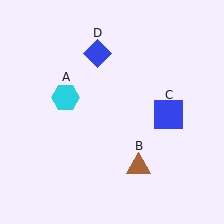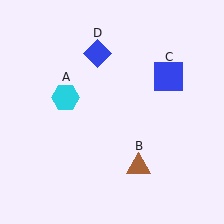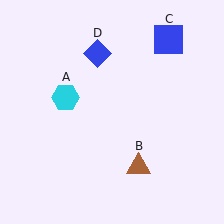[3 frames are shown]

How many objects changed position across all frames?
1 object changed position: blue square (object C).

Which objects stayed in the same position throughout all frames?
Cyan hexagon (object A) and brown triangle (object B) and blue diamond (object D) remained stationary.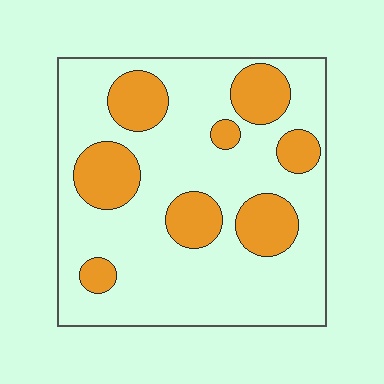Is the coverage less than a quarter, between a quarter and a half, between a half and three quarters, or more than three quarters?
Between a quarter and a half.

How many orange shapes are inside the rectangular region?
8.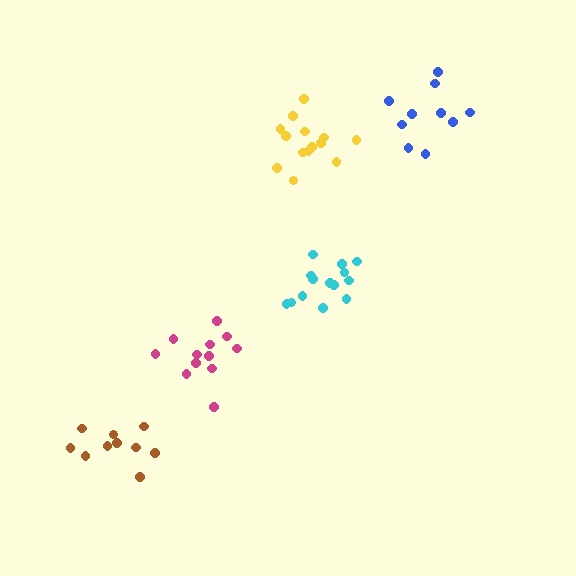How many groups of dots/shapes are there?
There are 5 groups.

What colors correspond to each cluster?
The clusters are colored: yellow, magenta, blue, brown, cyan.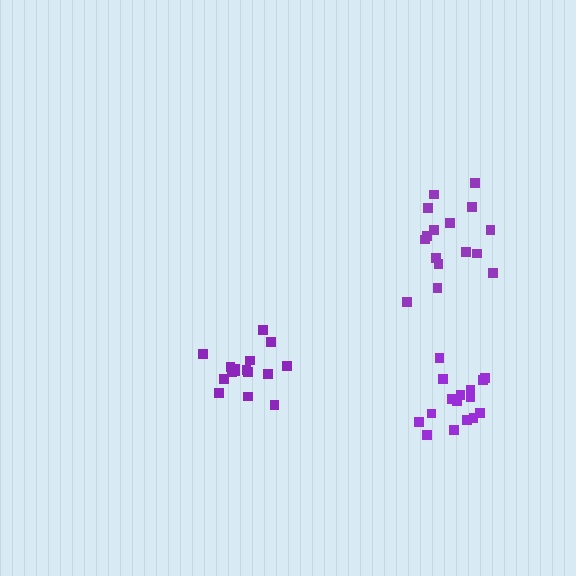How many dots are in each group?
Group 1: 16 dots, Group 2: 16 dots, Group 3: 16 dots (48 total).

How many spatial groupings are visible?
There are 3 spatial groupings.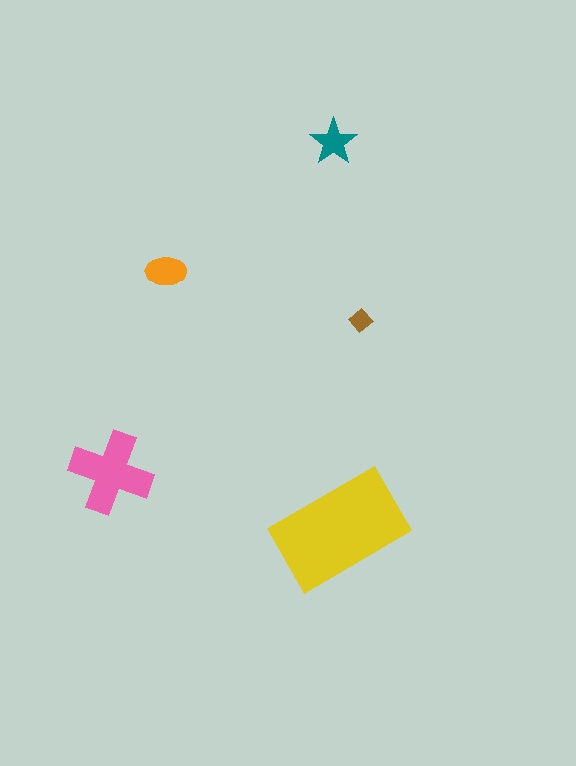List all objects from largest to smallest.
The yellow rectangle, the pink cross, the orange ellipse, the teal star, the brown diamond.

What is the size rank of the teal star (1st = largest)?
4th.